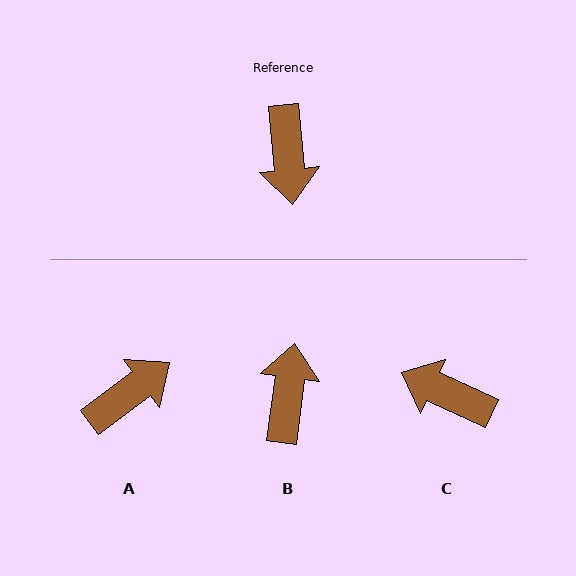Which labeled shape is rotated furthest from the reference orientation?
B, about 167 degrees away.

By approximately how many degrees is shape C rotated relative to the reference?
Approximately 120 degrees clockwise.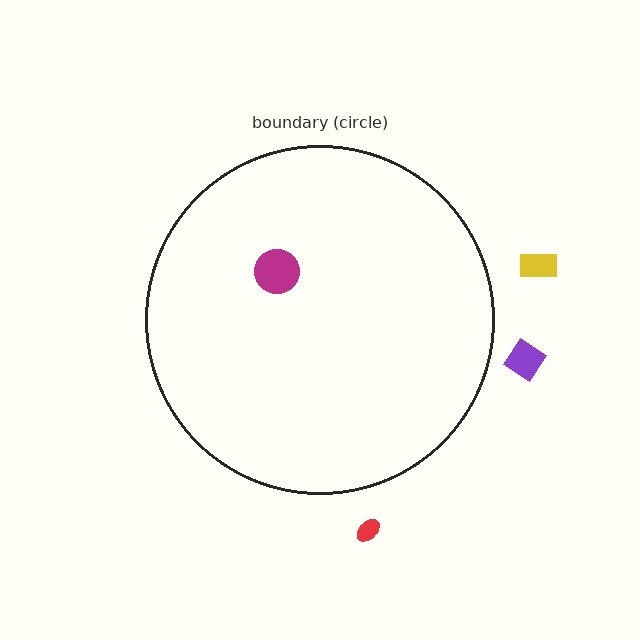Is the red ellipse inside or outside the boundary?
Outside.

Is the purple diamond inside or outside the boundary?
Outside.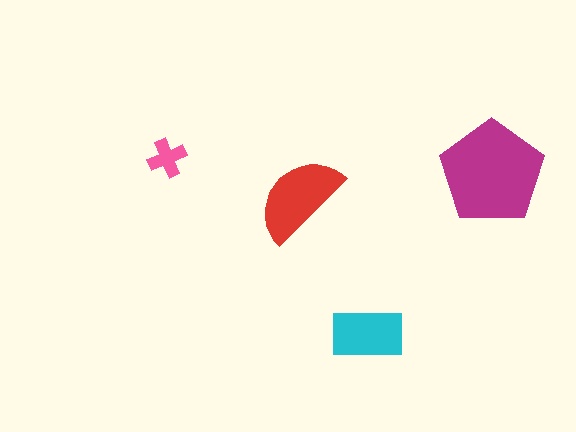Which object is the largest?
The magenta pentagon.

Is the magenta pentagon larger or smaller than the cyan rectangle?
Larger.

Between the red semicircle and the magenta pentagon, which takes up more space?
The magenta pentagon.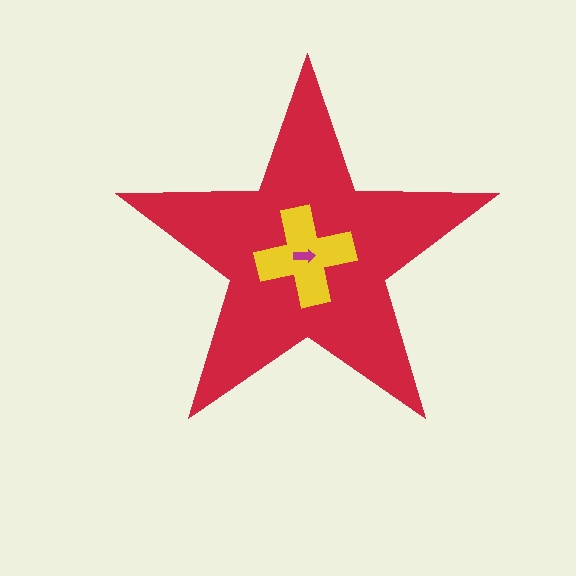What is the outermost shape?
The red star.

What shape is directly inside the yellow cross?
The magenta arrow.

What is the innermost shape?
The magenta arrow.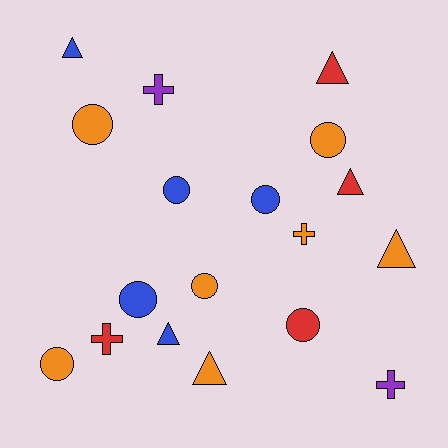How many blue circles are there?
There are 3 blue circles.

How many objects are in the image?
There are 18 objects.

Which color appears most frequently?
Orange, with 7 objects.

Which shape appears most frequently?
Circle, with 8 objects.